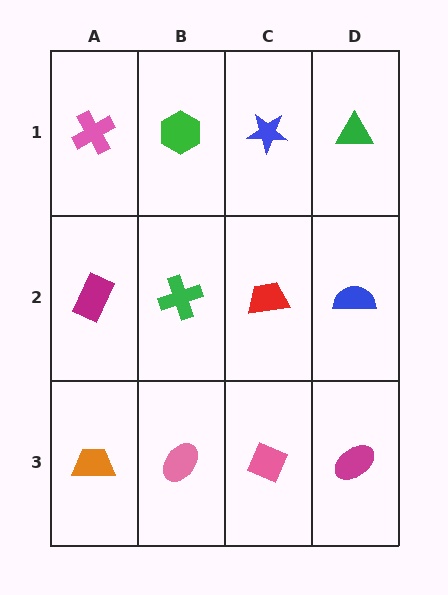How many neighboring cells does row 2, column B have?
4.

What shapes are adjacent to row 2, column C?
A blue star (row 1, column C), a pink diamond (row 3, column C), a green cross (row 2, column B), a blue semicircle (row 2, column D).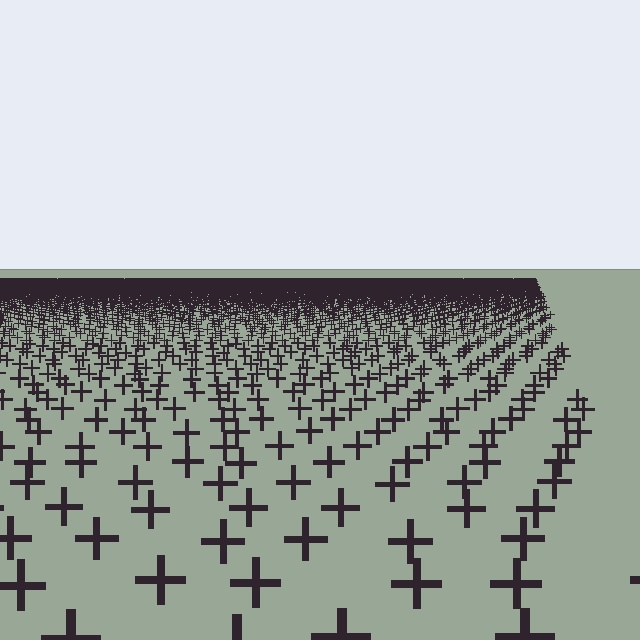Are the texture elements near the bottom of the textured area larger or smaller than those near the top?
Larger. Near the bottom, elements are closer to the viewer and appear at a bigger on-screen size.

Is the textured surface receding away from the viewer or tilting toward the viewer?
The surface is receding away from the viewer. Texture elements get smaller and denser toward the top.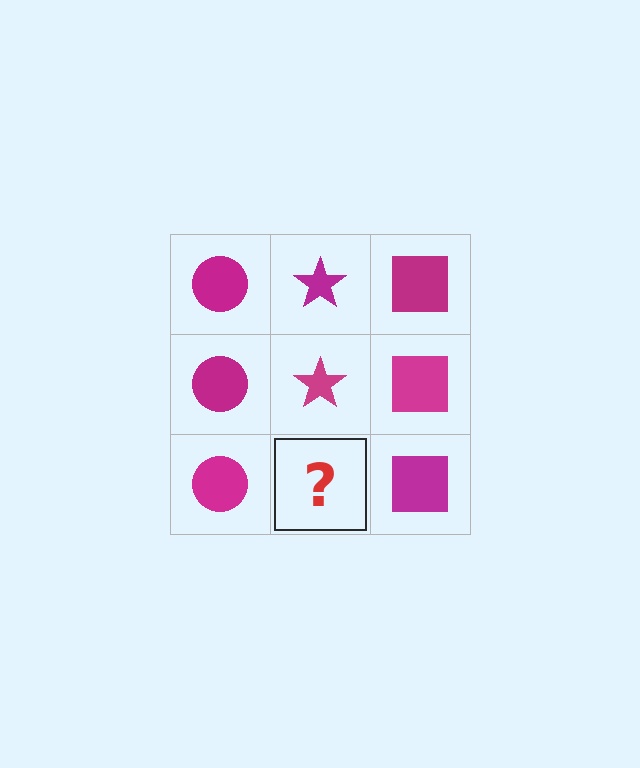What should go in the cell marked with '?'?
The missing cell should contain a magenta star.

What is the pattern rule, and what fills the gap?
The rule is that each column has a consistent shape. The gap should be filled with a magenta star.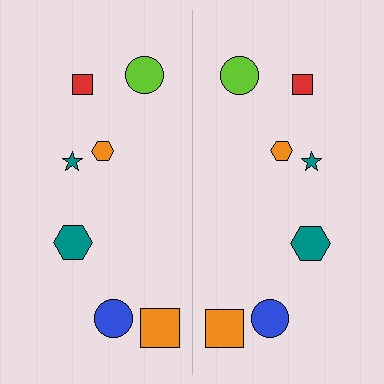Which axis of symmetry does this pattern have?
The pattern has a vertical axis of symmetry running through the center of the image.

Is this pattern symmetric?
Yes, this pattern has bilateral (reflection) symmetry.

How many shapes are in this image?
There are 14 shapes in this image.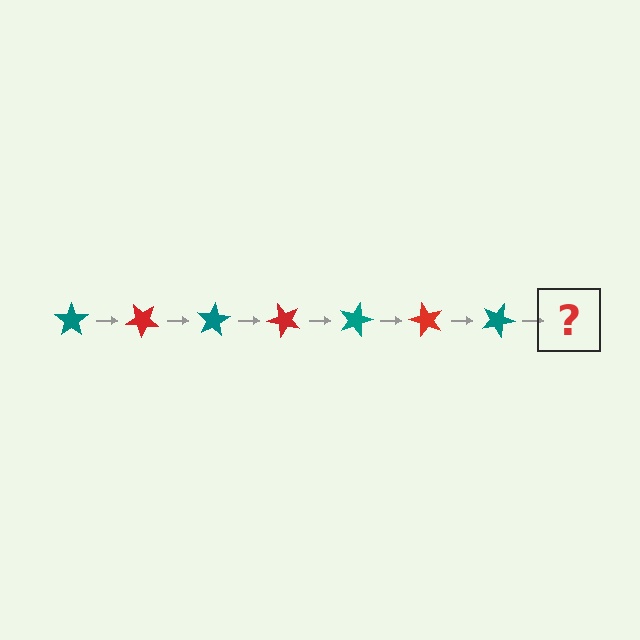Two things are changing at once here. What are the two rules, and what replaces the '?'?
The two rules are that it rotates 40 degrees each step and the color cycles through teal and red. The '?' should be a red star, rotated 280 degrees from the start.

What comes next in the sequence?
The next element should be a red star, rotated 280 degrees from the start.